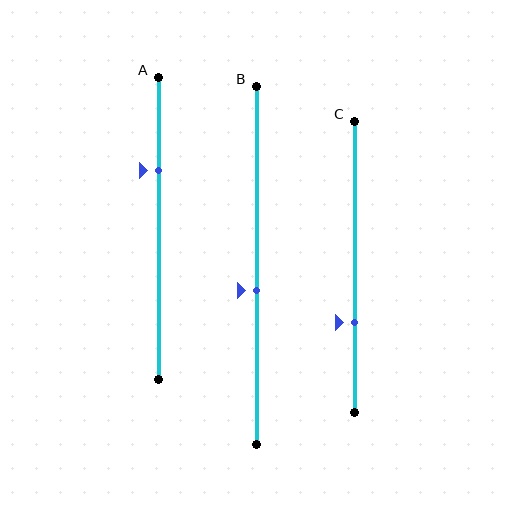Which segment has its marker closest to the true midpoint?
Segment B has its marker closest to the true midpoint.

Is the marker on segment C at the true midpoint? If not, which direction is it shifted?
No, the marker on segment C is shifted downward by about 19% of the segment length.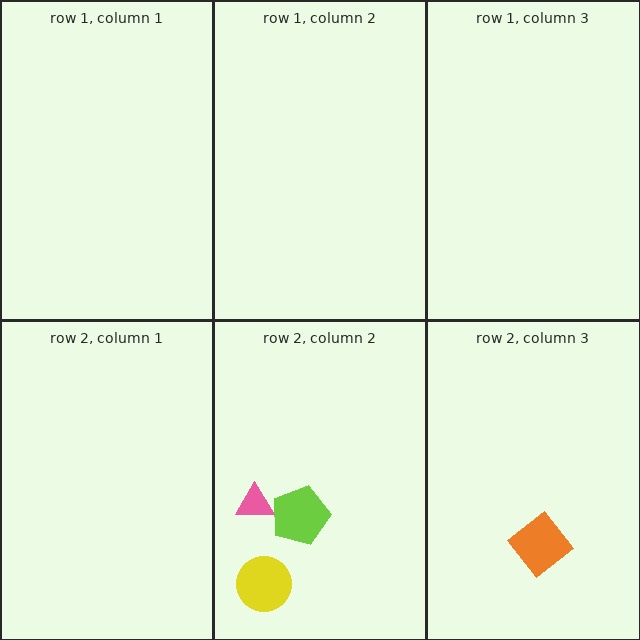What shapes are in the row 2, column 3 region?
The orange diamond.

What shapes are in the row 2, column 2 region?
The lime pentagon, the pink triangle, the yellow circle.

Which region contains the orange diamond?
The row 2, column 3 region.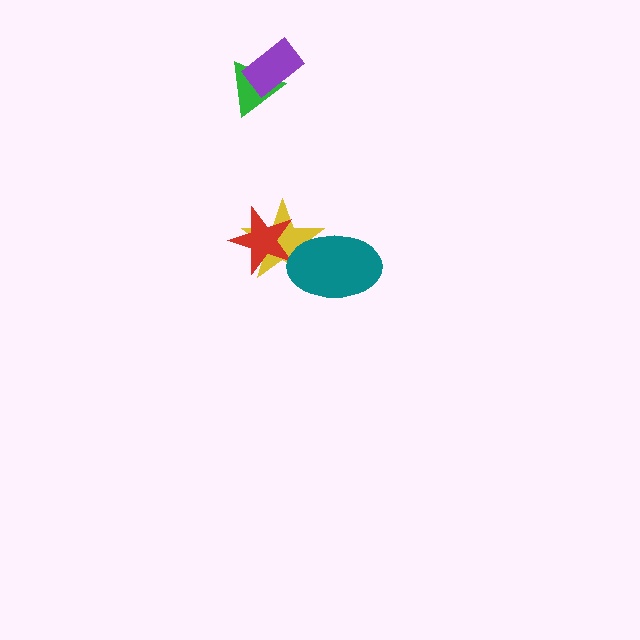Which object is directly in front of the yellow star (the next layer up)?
The red star is directly in front of the yellow star.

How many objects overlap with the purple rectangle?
1 object overlaps with the purple rectangle.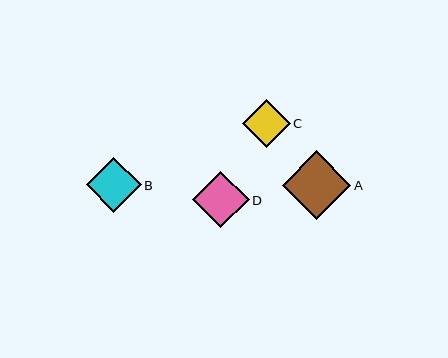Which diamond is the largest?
Diamond A is the largest with a size of approximately 69 pixels.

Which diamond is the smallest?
Diamond C is the smallest with a size of approximately 48 pixels.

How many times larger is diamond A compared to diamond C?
Diamond A is approximately 1.4 times the size of diamond C.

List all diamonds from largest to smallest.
From largest to smallest: A, D, B, C.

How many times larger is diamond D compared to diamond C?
Diamond D is approximately 1.2 times the size of diamond C.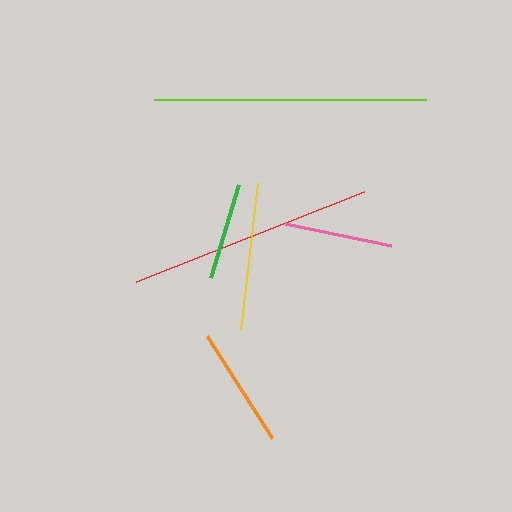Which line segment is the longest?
The lime line is the longest at approximately 272 pixels.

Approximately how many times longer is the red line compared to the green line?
The red line is approximately 2.5 times the length of the green line.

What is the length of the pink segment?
The pink segment is approximately 109 pixels long.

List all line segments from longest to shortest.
From longest to shortest: lime, red, yellow, orange, pink, green.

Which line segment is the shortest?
The green line is the shortest at approximately 97 pixels.